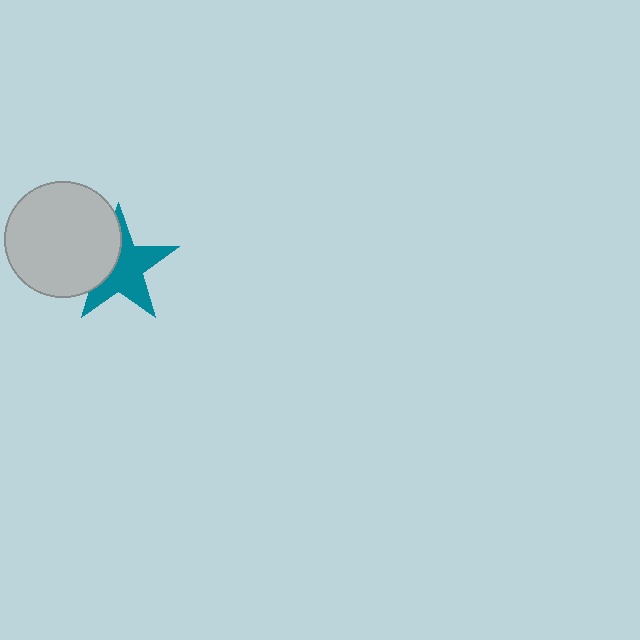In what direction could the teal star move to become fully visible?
The teal star could move right. That would shift it out from behind the light gray circle entirely.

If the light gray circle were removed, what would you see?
You would see the complete teal star.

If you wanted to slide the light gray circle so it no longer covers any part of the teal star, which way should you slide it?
Slide it left — that is the most direct way to separate the two shapes.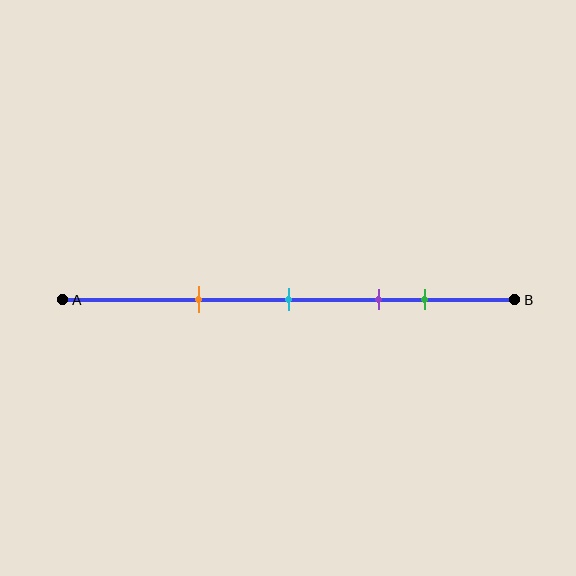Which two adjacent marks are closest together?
The purple and green marks are the closest adjacent pair.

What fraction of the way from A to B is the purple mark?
The purple mark is approximately 70% (0.7) of the way from A to B.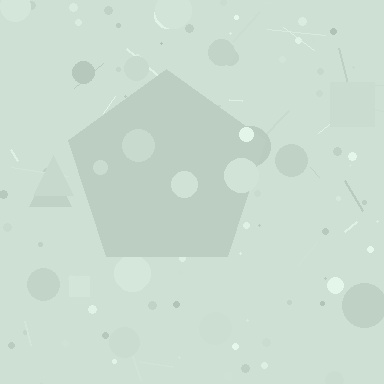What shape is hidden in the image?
A pentagon is hidden in the image.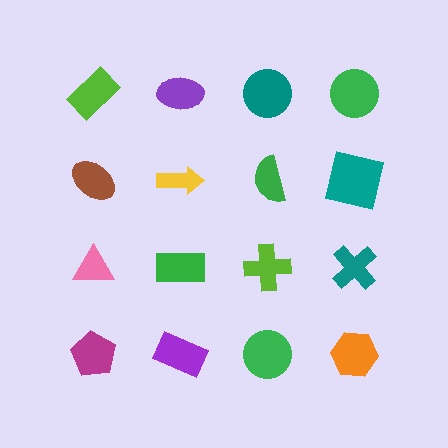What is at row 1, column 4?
A green circle.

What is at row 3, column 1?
A pink triangle.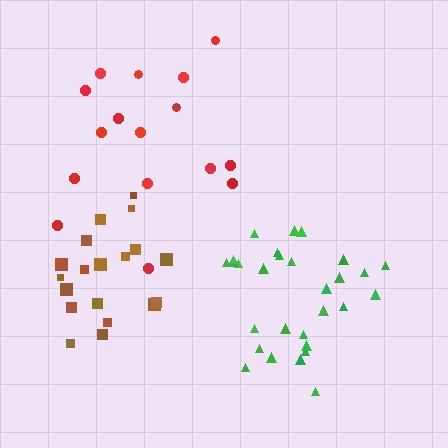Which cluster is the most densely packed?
Brown.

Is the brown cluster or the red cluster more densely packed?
Brown.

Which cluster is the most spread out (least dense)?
Red.